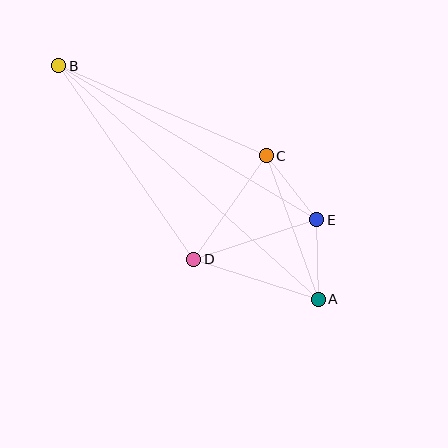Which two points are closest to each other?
Points A and E are closest to each other.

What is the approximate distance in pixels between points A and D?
The distance between A and D is approximately 131 pixels.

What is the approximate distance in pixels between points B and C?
The distance between B and C is approximately 226 pixels.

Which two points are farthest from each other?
Points A and B are farthest from each other.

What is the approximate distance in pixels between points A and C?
The distance between A and C is approximately 153 pixels.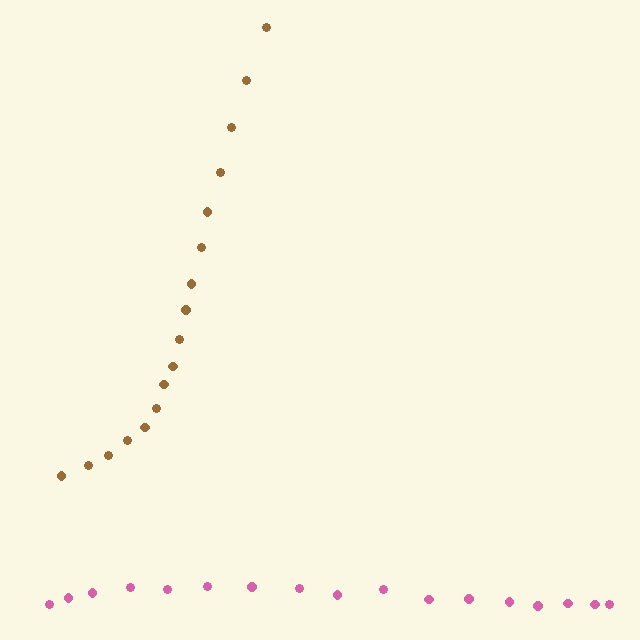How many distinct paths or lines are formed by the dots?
There are 2 distinct paths.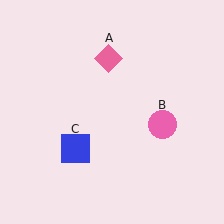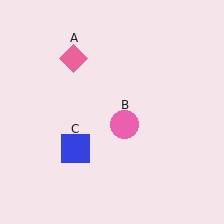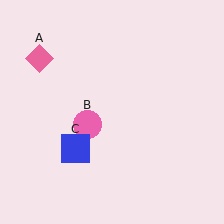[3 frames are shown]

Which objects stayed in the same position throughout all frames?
Blue square (object C) remained stationary.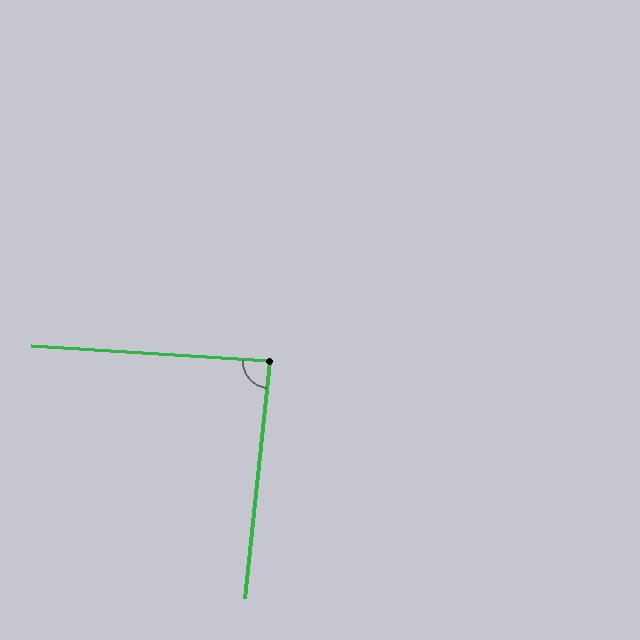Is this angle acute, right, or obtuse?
It is approximately a right angle.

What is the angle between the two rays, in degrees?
Approximately 88 degrees.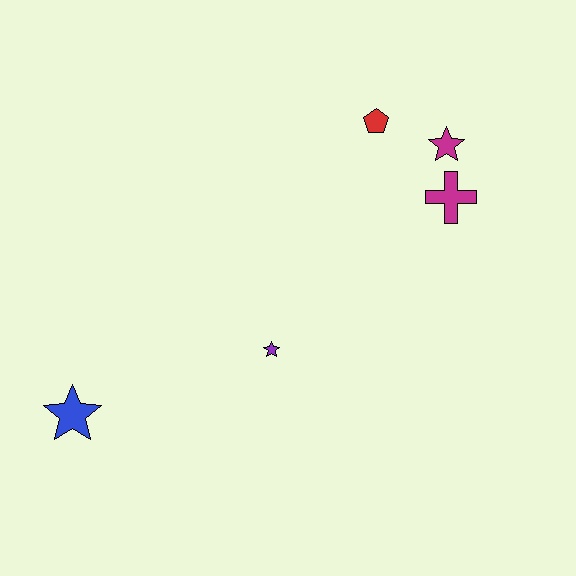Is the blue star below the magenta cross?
Yes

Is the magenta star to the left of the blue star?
No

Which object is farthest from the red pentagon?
The blue star is farthest from the red pentagon.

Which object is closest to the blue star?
The purple star is closest to the blue star.